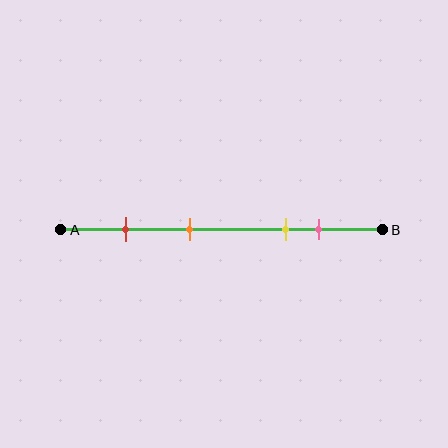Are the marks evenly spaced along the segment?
No, the marks are not evenly spaced.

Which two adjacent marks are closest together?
The yellow and pink marks are the closest adjacent pair.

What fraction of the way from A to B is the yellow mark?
The yellow mark is approximately 70% (0.7) of the way from A to B.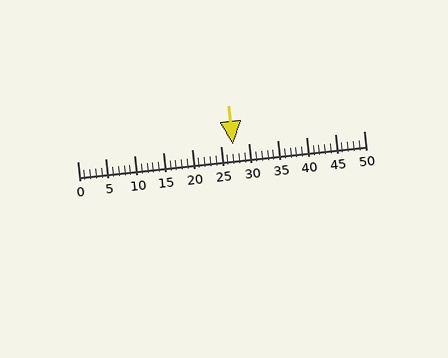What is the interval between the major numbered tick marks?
The major tick marks are spaced 5 units apart.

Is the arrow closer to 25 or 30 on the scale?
The arrow is closer to 25.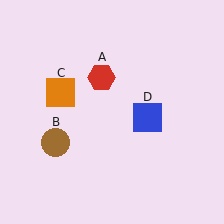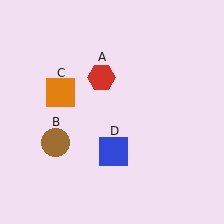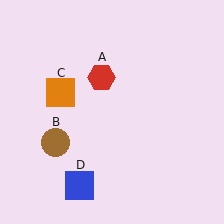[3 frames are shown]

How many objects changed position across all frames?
1 object changed position: blue square (object D).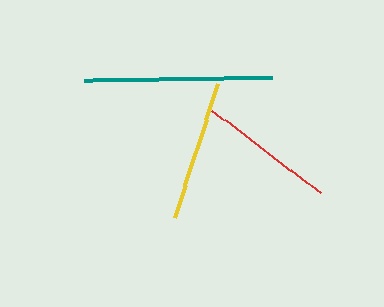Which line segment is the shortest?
The red line is the shortest at approximately 136 pixels.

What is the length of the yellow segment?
The yellow segment is approximately 141 pixels long.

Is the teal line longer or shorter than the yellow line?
The teal line is longer than the yellow line.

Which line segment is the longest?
The teal line is the longest at approximately 188 pixels.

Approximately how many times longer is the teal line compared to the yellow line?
The teal line is approximately 1.3 times the length of the yellow line.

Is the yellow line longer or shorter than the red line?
The yellow line is longer than the red line.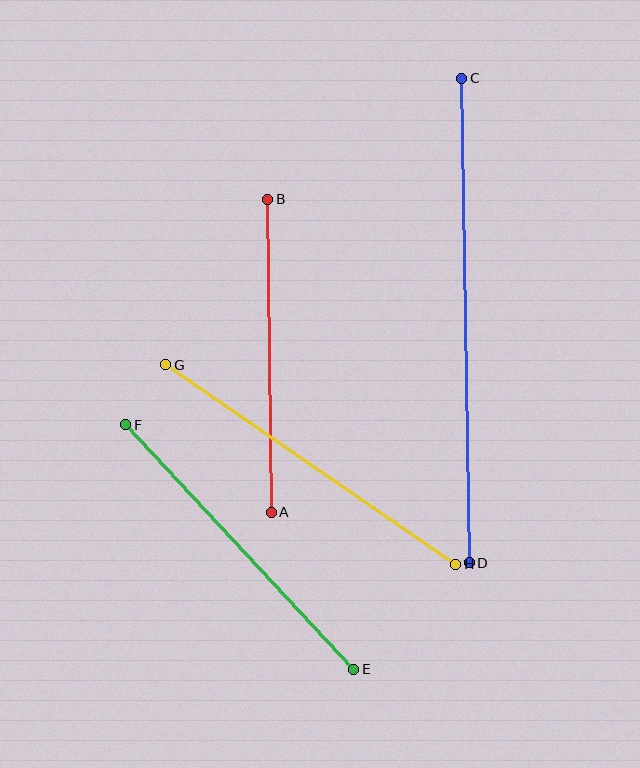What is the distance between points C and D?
The distance is approximately 485 pixels.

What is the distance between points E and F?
The distance is approximately 334 pixels.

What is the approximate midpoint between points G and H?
The midpoint is at approximately (311, 464) pixels.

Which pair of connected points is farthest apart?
Points C and D are farthest apart.